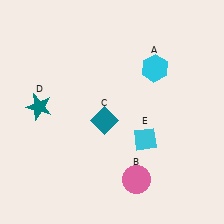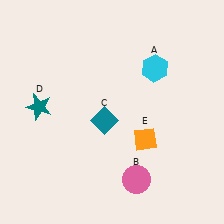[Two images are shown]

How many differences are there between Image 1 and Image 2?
There is 1 difference between the two images.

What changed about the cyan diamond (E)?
In Image 1, E is cyan. In Image 2, it changed to orange.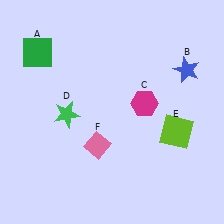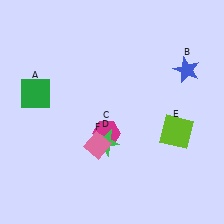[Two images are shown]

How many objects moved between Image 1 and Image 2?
3 objects moved between the two images.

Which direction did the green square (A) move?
The green square (A) moved down.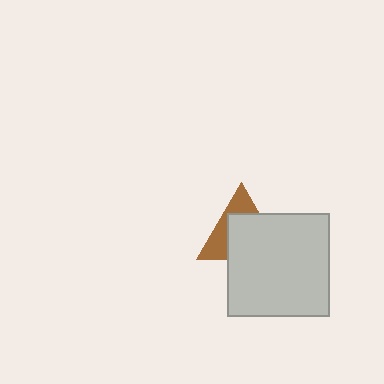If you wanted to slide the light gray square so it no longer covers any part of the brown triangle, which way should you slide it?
Slide it toward the lower-right — that is the most direct way to separate the two shapes.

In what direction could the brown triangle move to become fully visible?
The brown triangle could move toward the upper-left. That would shift it out from behind the light gray square entirely.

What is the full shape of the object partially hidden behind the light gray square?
The partially hidden object is a brown triangle.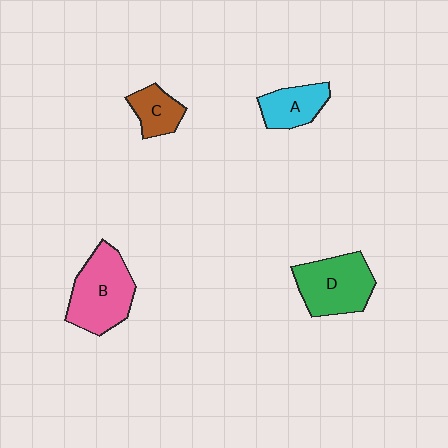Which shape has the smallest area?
Shape C (brown).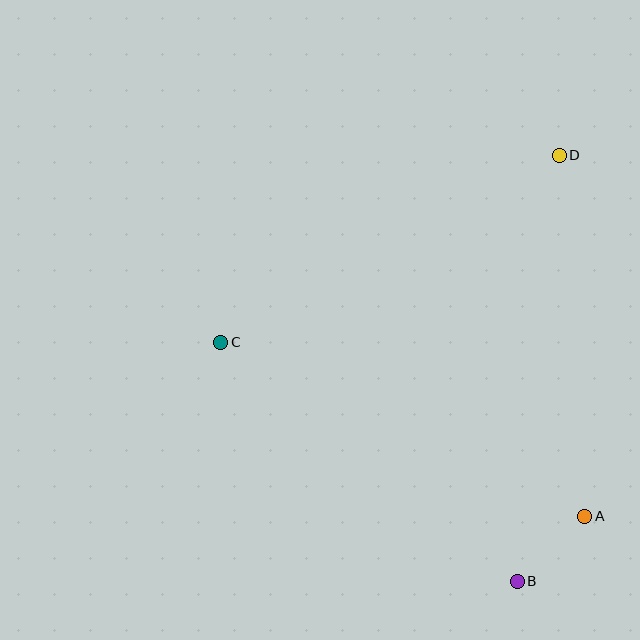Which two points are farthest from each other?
Points B and D are farthest from each other.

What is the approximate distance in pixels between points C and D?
The distance between C and D is approximately 387 pixels.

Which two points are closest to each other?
Points A and B are closest to each other.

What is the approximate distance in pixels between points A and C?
The distance between A and C is approximately 403 pixels.